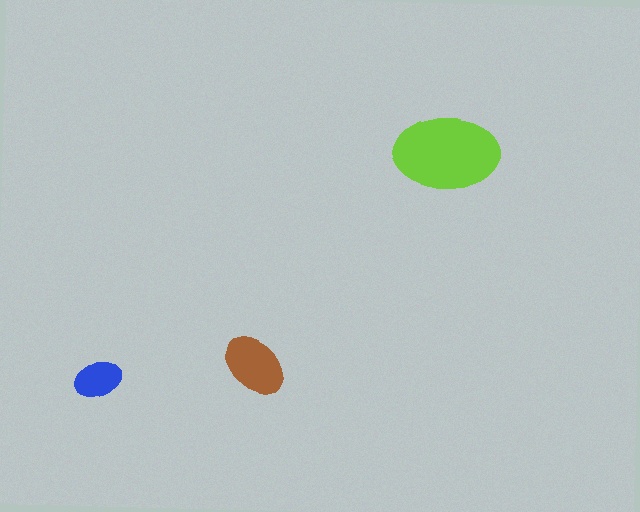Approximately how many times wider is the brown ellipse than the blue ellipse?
About 1.5 times wider.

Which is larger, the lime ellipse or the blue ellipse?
The lime one.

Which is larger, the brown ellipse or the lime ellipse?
The lime one.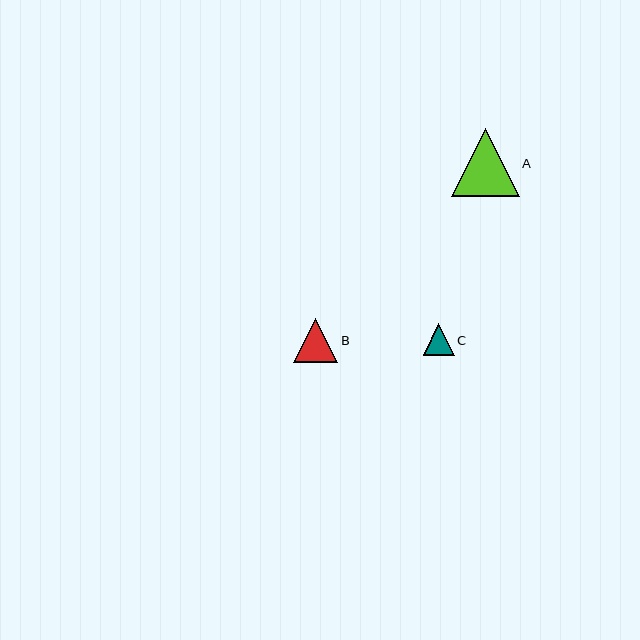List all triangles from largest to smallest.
From largest to smallest: A, B, C.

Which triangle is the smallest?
Triangle C is the smallest with a size of approximately 31 pixels.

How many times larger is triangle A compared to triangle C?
Triangle A is approximately 2.2 times the size of triangle C.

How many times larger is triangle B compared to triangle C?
Triangle B is approximately 1.4 times the size of triangle C.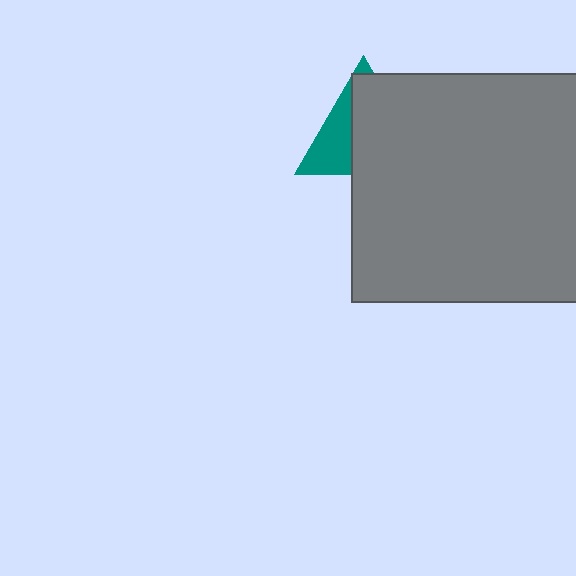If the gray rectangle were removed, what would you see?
You would see the complete teal triangle.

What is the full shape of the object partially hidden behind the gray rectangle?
The partially hidden object is a teal triangle.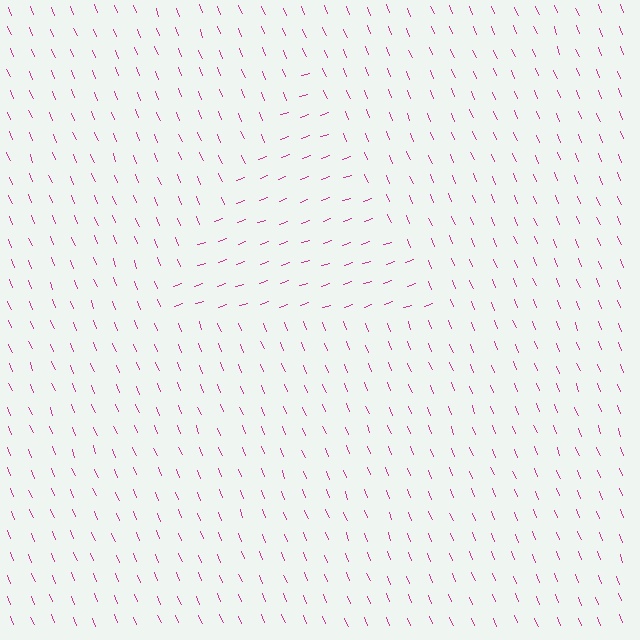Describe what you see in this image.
The image is filled with small magenta line segments. A triangle region in the image has lines oriented differently from the surrounding lines, creating a visible texture boundary.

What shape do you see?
I see a triangle.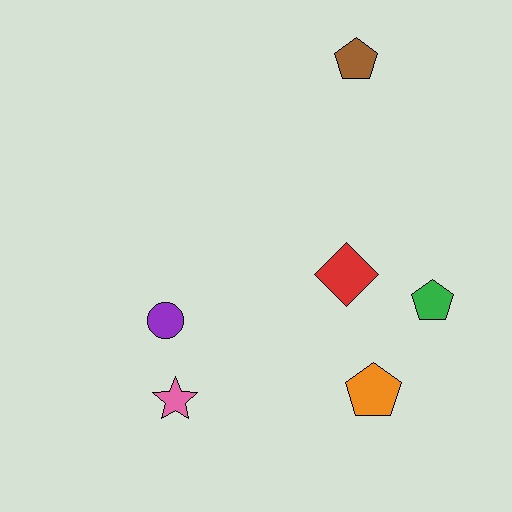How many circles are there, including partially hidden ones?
There is 1 circle.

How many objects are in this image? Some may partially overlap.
There are 6 objects.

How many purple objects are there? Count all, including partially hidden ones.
There is 1 purple object.